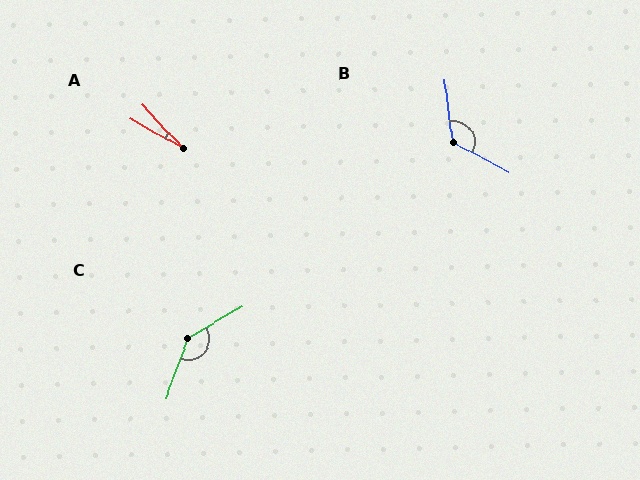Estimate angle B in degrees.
Approximately 125 degrees.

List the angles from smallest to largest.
A (18°), B (125°), C (141°).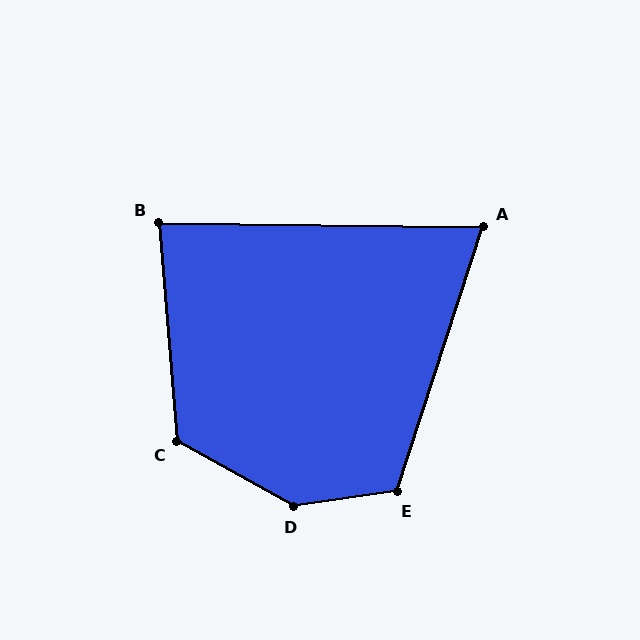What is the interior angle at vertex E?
Approximately 116 degrees (obtuse).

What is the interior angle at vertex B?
Approximately 85 degrees (acute).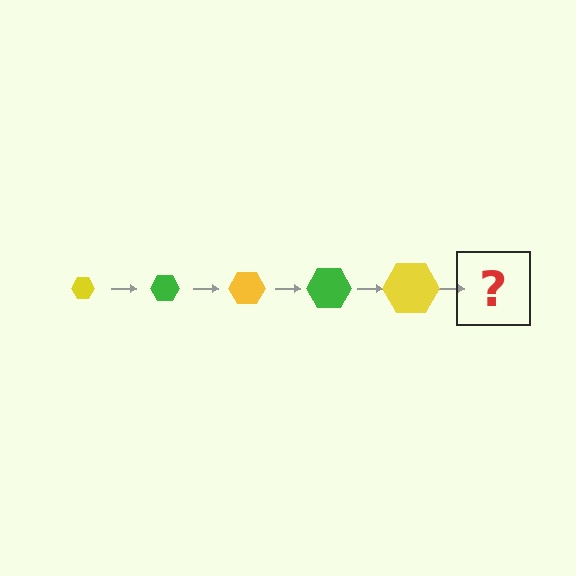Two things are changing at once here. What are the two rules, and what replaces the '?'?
The two rules are that the hexagon grows larger each step and the color cycles through yellow and green. The '?' should be a green hexagon, larger than the previous one.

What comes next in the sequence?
The next element should be a green hexagon, larger than the previous one.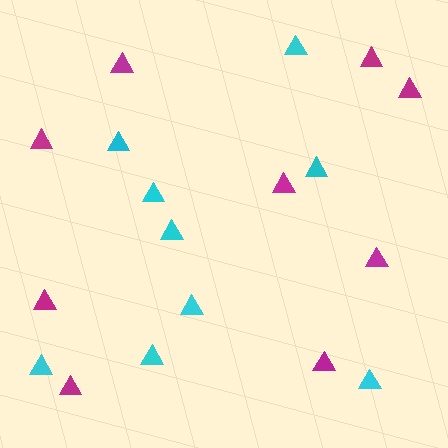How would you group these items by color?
There are 2 groups: one group of magenta triangles (9) and one group of cyan triangles (9).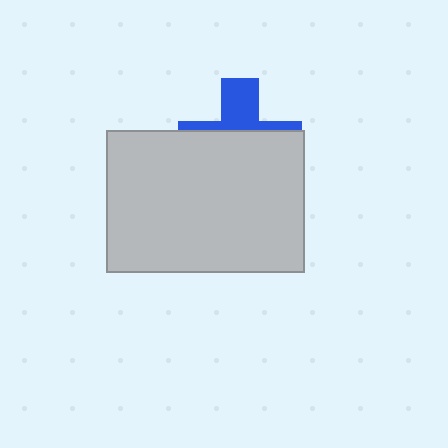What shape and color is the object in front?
The object in front is a light gray rectangle.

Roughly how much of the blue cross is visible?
A small part of it is visible (roughly 33%).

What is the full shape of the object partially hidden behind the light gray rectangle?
The partially hidden object is a blue cross.